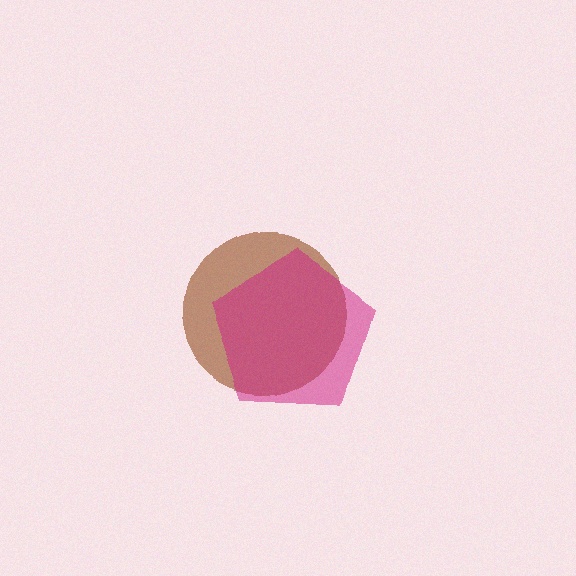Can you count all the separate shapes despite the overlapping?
Yes, there are 2 separate shapes.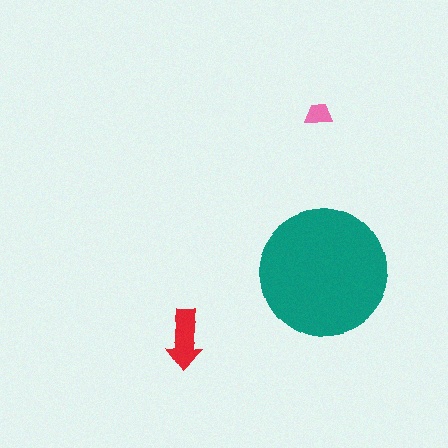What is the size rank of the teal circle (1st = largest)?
1st.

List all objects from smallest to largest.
The pink trapezoid, the red arrow, the teal circle.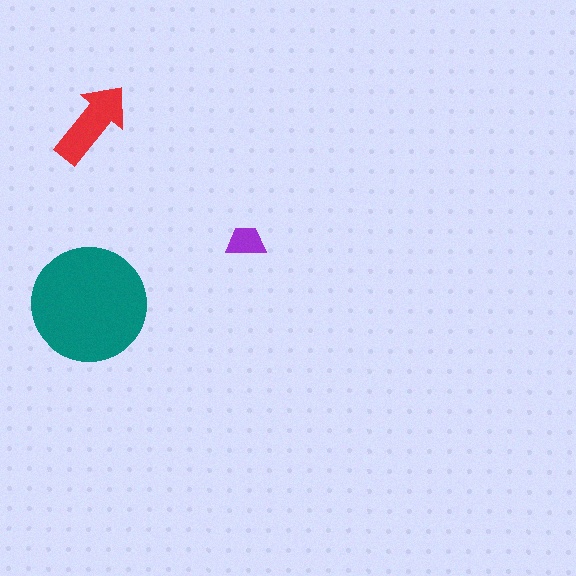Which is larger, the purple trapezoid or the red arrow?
The red arrow.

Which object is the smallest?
The purple trapezoid.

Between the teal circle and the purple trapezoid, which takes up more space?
The teal circle.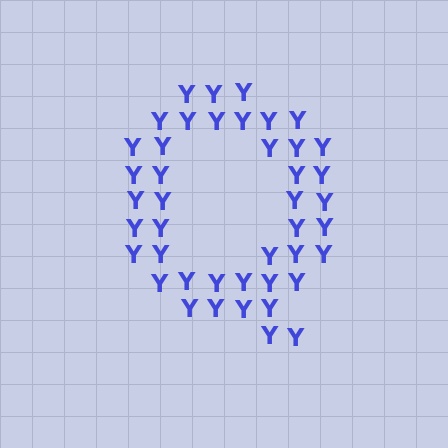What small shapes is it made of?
It is made of small letter Y's.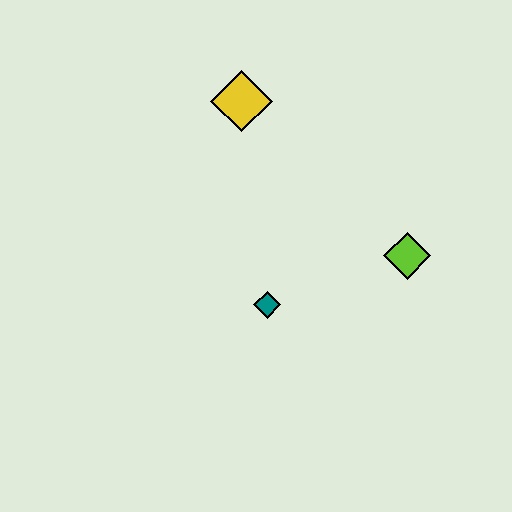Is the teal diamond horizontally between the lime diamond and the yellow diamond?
Yes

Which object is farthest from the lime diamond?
The yellow diamond is farthest from the lime diamond.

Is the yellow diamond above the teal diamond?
Yes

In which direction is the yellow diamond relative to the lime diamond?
The yellow diamond is to the left of the lime diamond.